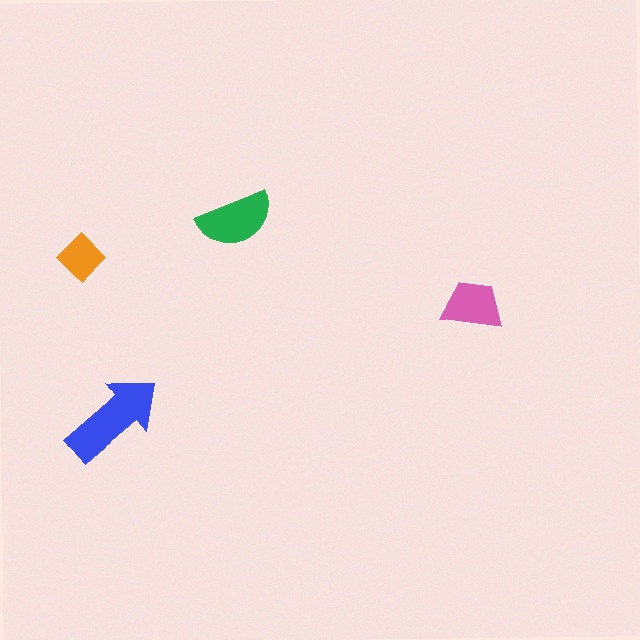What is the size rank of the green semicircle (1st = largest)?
2nd.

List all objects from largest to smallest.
The blue arrow, the green semicircle, the pink trapezoid, the orange diamond.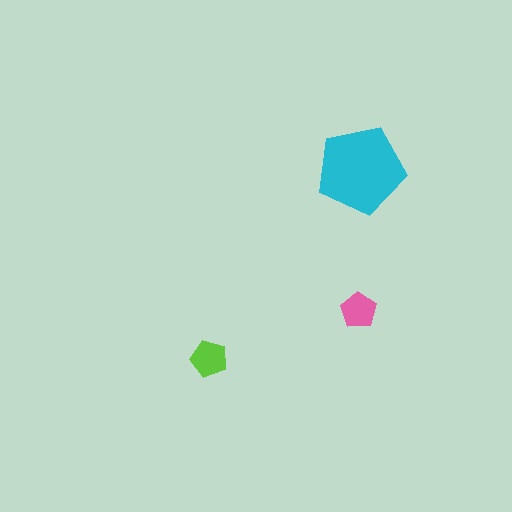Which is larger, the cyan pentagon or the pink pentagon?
The cyan one.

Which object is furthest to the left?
The lime pentagon is leftmost.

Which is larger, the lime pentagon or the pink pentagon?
The lime one.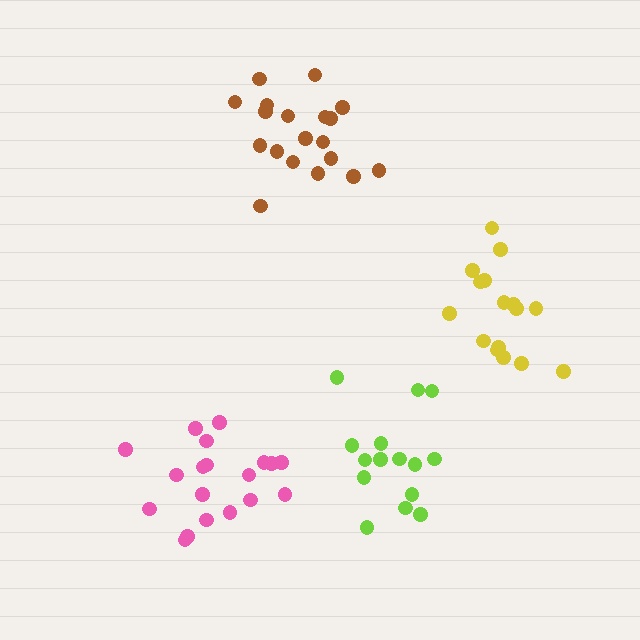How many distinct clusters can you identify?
There are 4 distinct clusters.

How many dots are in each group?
Group 1: 19 dots, Group 2: 15 dots, Group 3: 16 dots, Group 4: 19 dots (69 total).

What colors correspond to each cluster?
The clusters are colored: pink, lime, yellow, brown.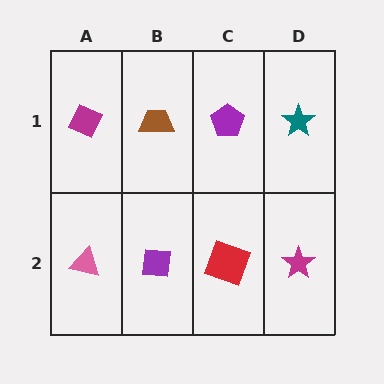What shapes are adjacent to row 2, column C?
A purple pentagon (row 1, column C), a purple square (row 2, column B), a magenta star (row 2, column D).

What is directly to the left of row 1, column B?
A magenta diamond.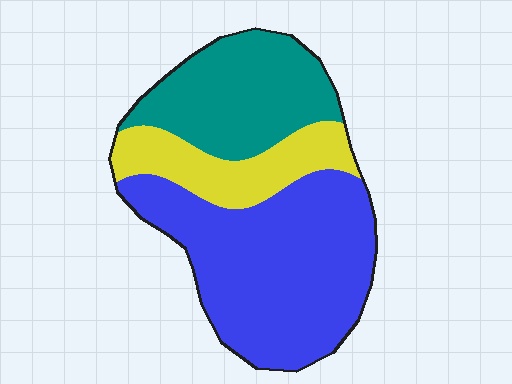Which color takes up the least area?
Yellow, at roughly 20%.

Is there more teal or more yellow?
Teal.